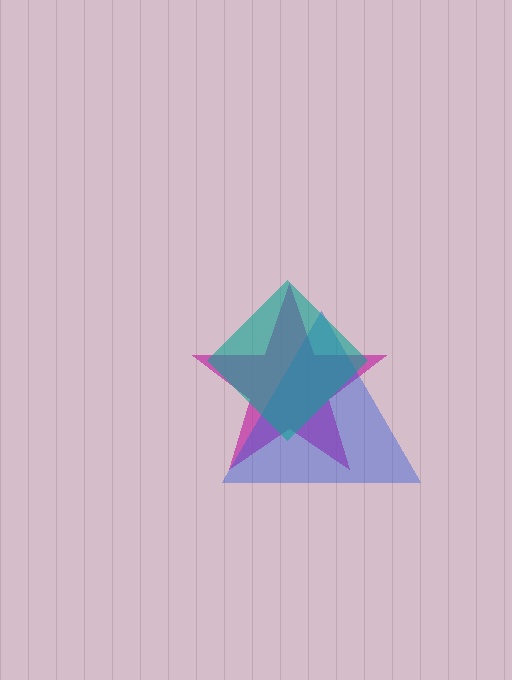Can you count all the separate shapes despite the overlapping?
Yes, there are 3 separate shapes.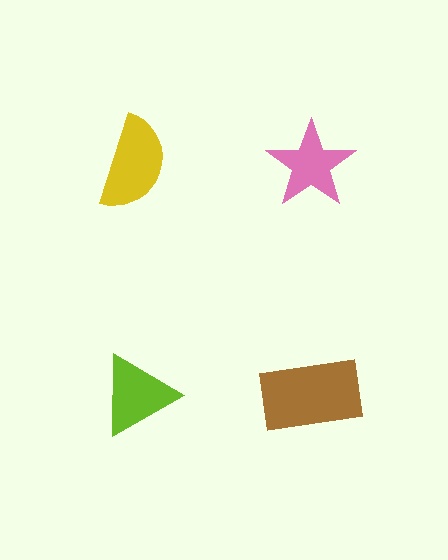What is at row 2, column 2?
A brown rectangle.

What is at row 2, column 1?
A lime triangle.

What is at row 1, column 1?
A yellow semicircle.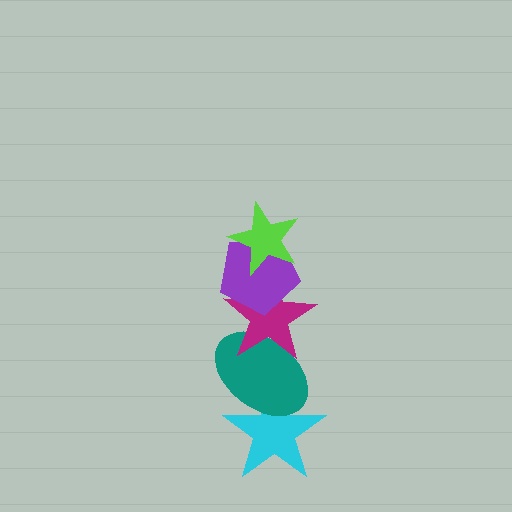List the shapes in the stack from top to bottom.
From top to bottom: the lime star, the purple pentagon, the magenta star, the teal ellipse, the cyan star.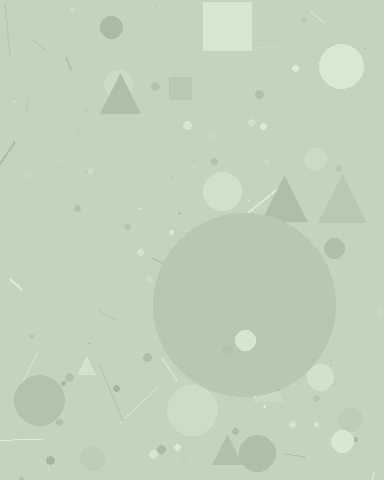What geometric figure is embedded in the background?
A circle is embedded in the background.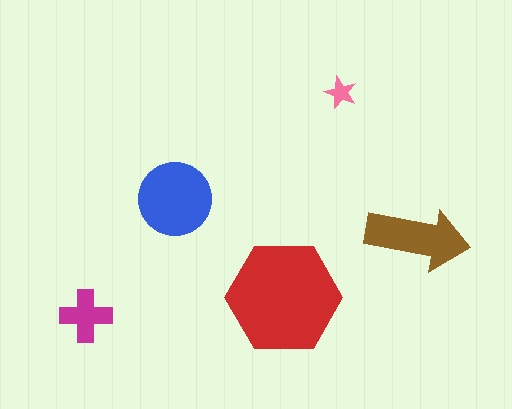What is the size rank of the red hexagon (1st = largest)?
1st.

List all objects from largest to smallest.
The red hexagon, the blue circle, the brown arrow, the magenta cross, the pink star.